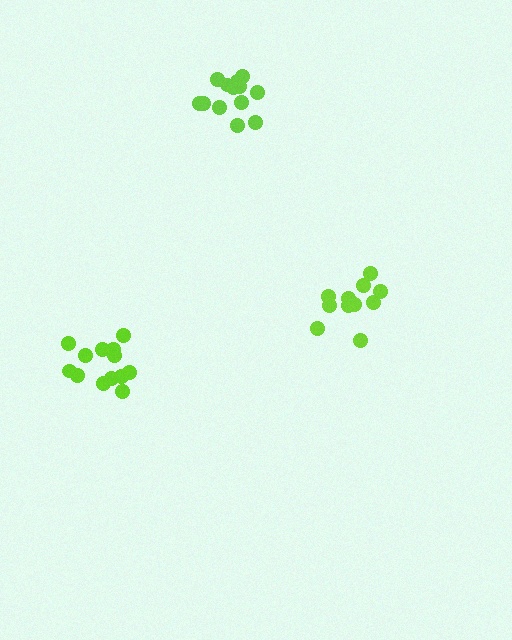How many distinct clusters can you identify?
There are 3 distinct clusters.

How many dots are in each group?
Group 1: 13 dots, Group 2: 13 dots, Group 3: 11 dots (37 total).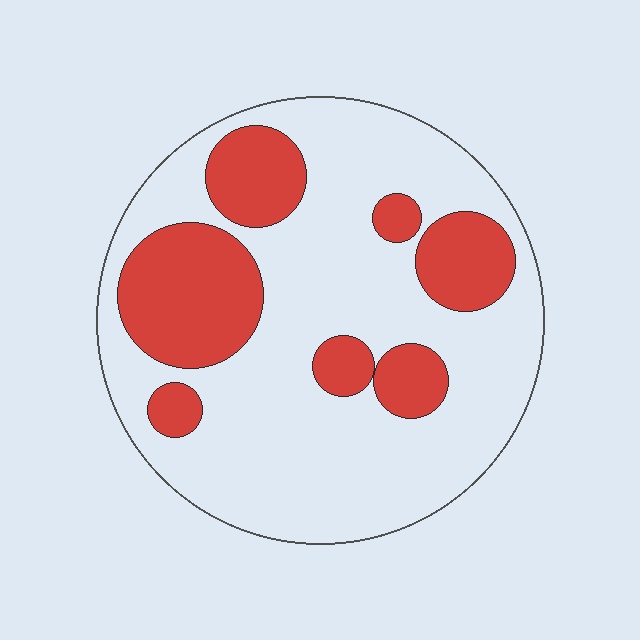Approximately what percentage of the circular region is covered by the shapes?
Approximately 30%.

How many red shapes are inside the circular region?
7.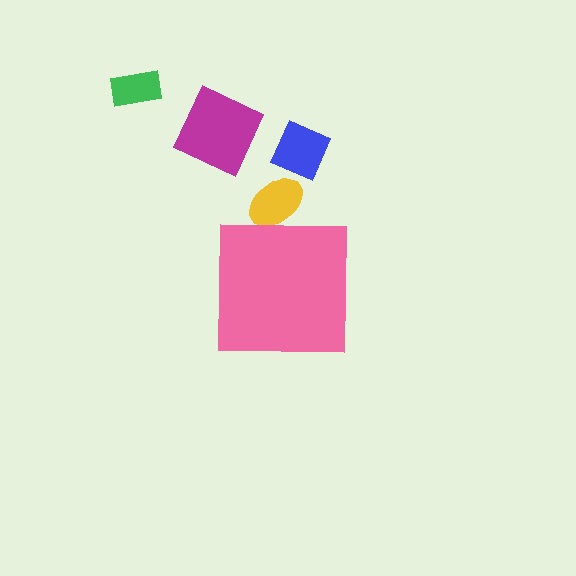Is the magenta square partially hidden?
No, the magenta square is fully visible.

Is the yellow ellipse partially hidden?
Yes, the yellow ellipse is partially hidden behind the pink square.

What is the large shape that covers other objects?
A pink square.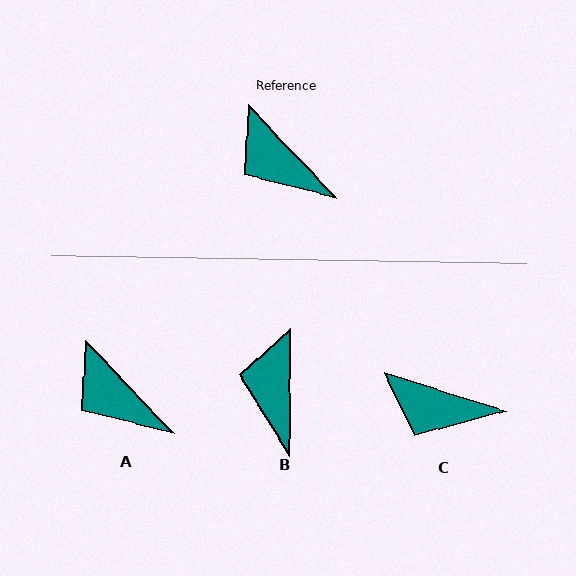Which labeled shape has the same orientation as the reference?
A.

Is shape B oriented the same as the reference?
No, it is off by about 44 degrees.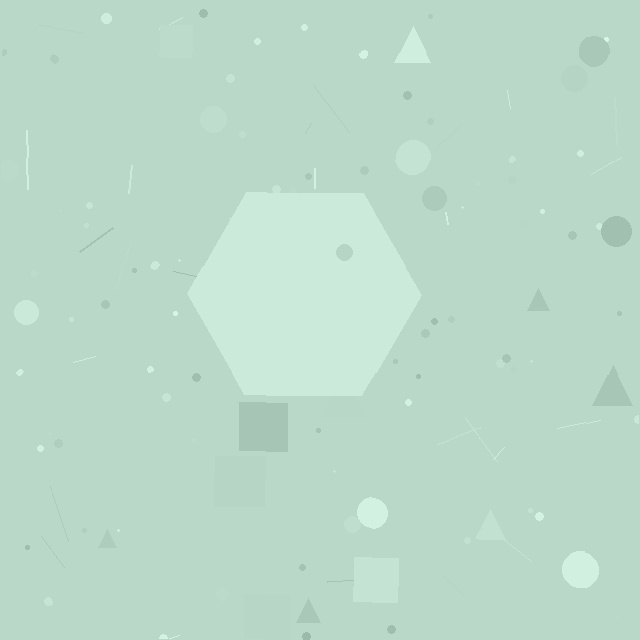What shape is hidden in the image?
A hexagon is hidden in the image.